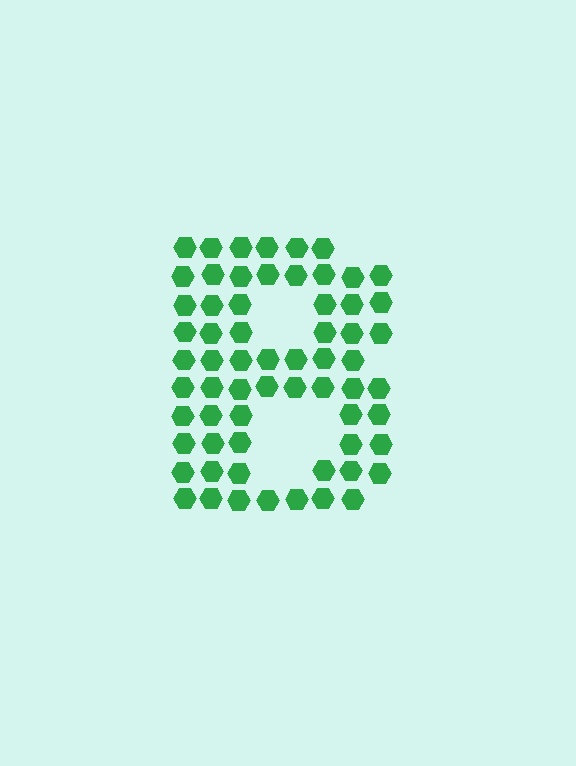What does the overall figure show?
The overall figure shows the letter B.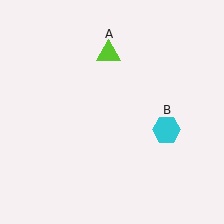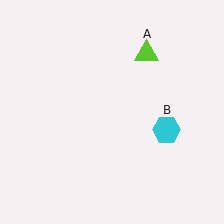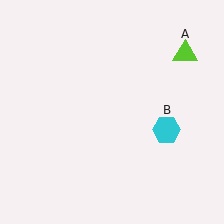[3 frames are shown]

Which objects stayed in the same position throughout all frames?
Cyan hexagon (object B) remained stationary.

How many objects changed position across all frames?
1 object changed position: lime triangle (object A).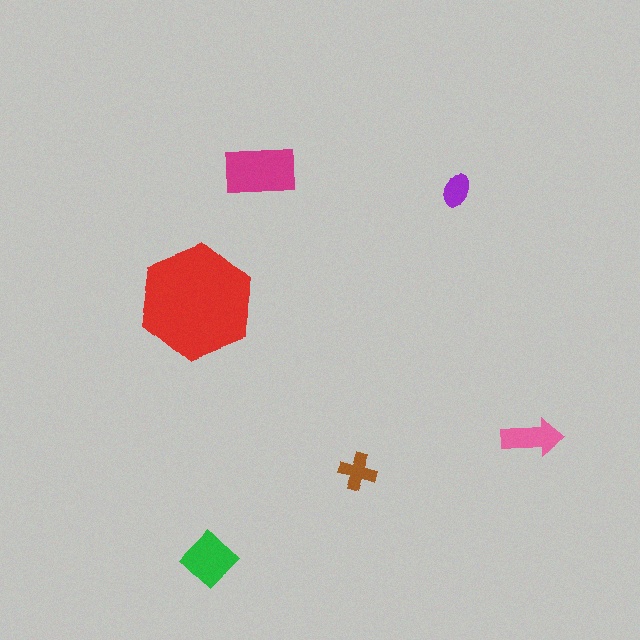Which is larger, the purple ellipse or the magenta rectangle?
The magenta rectangle.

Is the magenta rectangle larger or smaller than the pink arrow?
Larger.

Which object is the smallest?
The purple ellipse.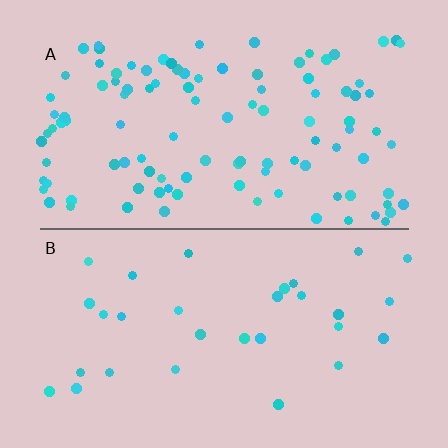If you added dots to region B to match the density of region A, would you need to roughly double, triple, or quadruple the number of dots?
Approximately triple.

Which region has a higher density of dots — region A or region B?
A (the top).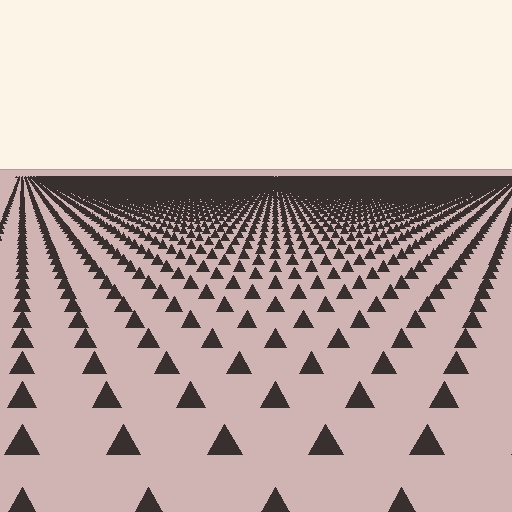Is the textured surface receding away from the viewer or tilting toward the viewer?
The surface is receding away from the viewer. Texture elements get smaller and denser toward the top.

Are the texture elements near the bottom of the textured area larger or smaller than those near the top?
Larger. Near the bottom, elements are closer to the viewer and appear at a bigger on-screen size.